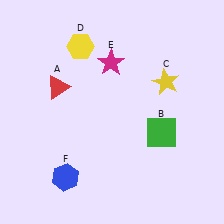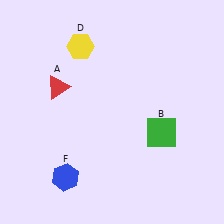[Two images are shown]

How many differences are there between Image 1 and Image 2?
There are 2 differences between the two images.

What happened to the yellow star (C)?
The yellow star (C) was removed in Image 2. It was in the top-right area of Image 1.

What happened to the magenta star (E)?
The magenta star (E) was removed in Image 2. It was in the top-left area of Image 1.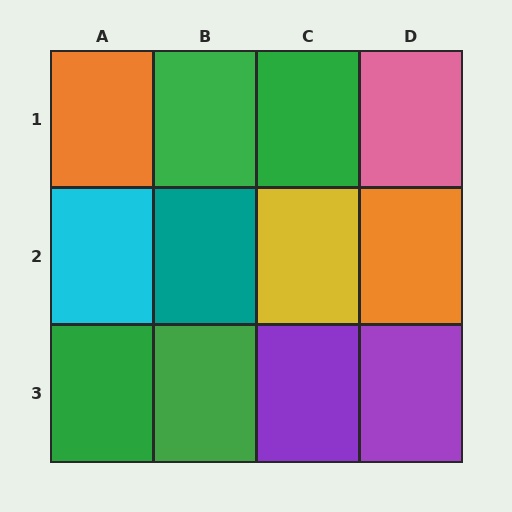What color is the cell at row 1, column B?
Green.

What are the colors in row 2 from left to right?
Cyan, teal, yellow, orange.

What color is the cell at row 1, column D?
Pink.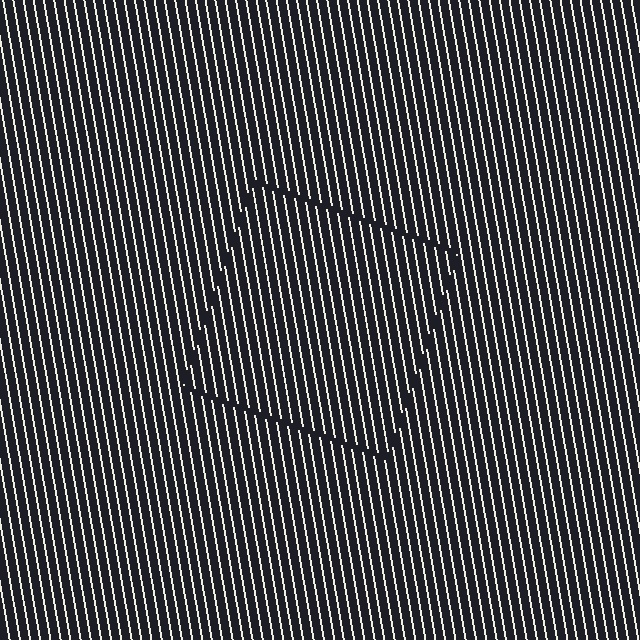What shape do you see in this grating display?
An illusory square. The interior of the shape contains the same grating, shifted by half a period — the contour is defined by the phase discontinuity where line-ends from the inner and outer gratings abut.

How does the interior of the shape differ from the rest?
The interior of the shape contains the same grating, shifted by half a period — the contour is defined by the phase discontinuity where line-ends from the inner and outer gratings abut.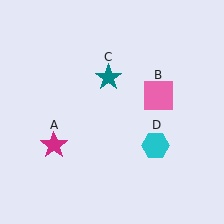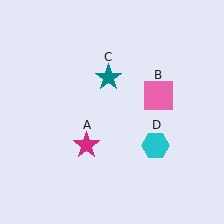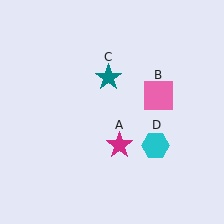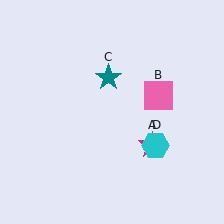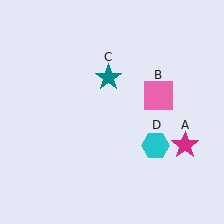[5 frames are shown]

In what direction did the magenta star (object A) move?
The magenta star (object A) moved right.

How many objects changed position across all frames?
1 object changed position: magenta star (object A).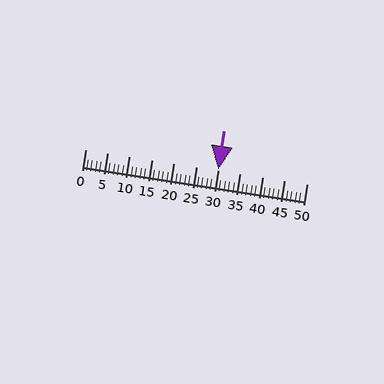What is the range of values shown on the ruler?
The ruler shows values from 0 to 50.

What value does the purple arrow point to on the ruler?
The purple arrow points to approximately 30.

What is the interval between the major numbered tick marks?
The major tick marks are spaced 5 units apart.